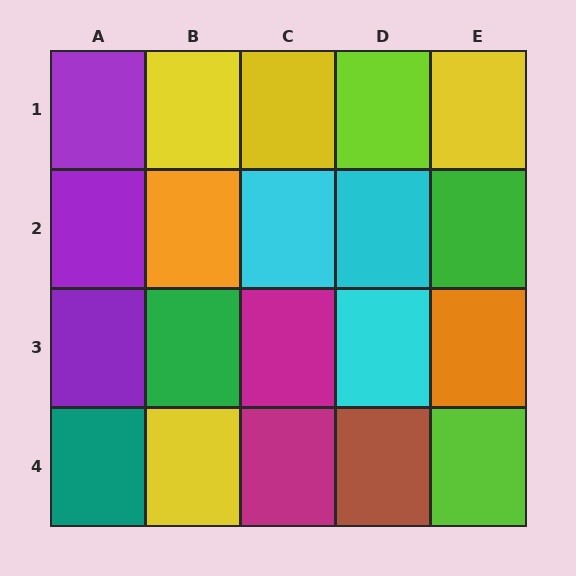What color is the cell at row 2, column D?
Cyan.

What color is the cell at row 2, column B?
Orange.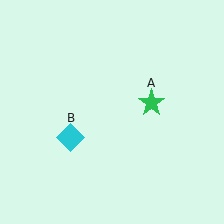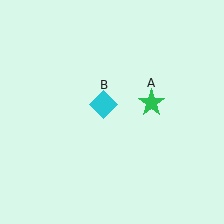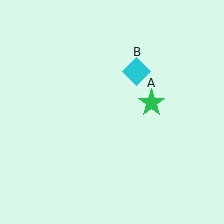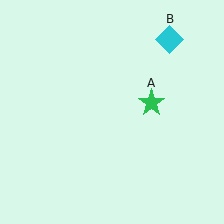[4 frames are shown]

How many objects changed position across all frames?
1 object changed position: cyan diamond (object B).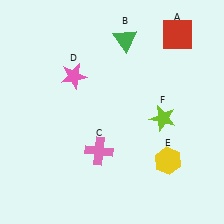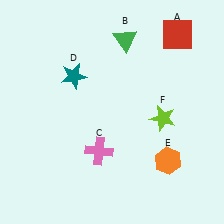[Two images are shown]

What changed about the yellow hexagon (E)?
In Image 1, E is yellow. In Image 2, it changed to orange.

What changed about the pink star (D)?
In Image 1, D is pink. In Image 2, it changed to teal.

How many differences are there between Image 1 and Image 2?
There are 2 differences between the two images.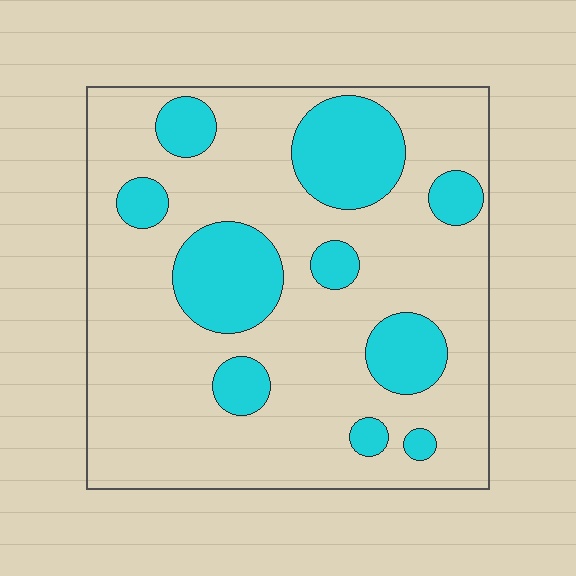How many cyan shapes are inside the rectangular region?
10.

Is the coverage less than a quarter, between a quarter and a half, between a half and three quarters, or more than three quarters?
Less than a quarter.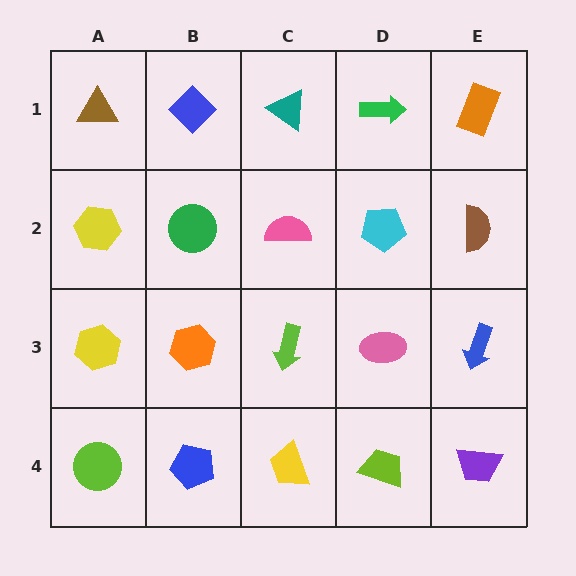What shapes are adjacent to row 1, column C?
A pink semicircle (row 2, column C), a blue diamond (row 1, column B), a green arrow (row 1, column D).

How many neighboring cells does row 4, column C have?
3.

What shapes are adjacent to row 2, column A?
A brown triangle (row 1, column A), a yellow hexagon (row 3, column A), a green circle (row 2, column B).